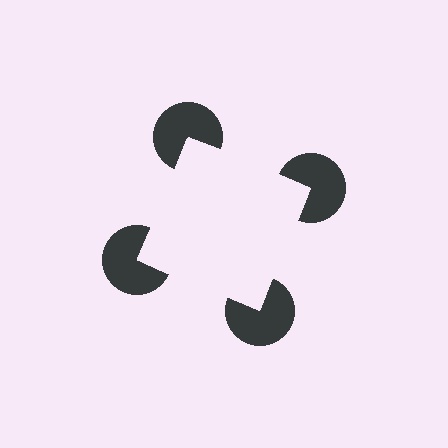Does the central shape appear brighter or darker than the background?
It typically appears slightly brighter than the background, even though no actual brightness change is drawn.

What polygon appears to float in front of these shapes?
An illusory square — its edges are inferred from the aligned wedge cuts in the pac-man discs, not physically drawn.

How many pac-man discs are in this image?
There are 4 — one at each vertex of the illusory square.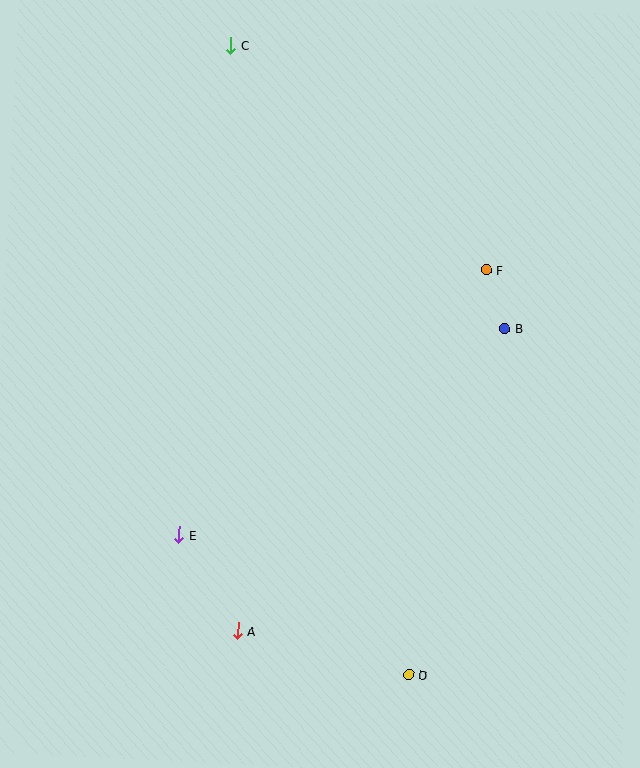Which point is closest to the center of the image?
Point B at (505, 329) is closest to the center.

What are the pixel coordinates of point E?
Point E is at (179, 535).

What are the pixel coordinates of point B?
Point B is at (505, 329).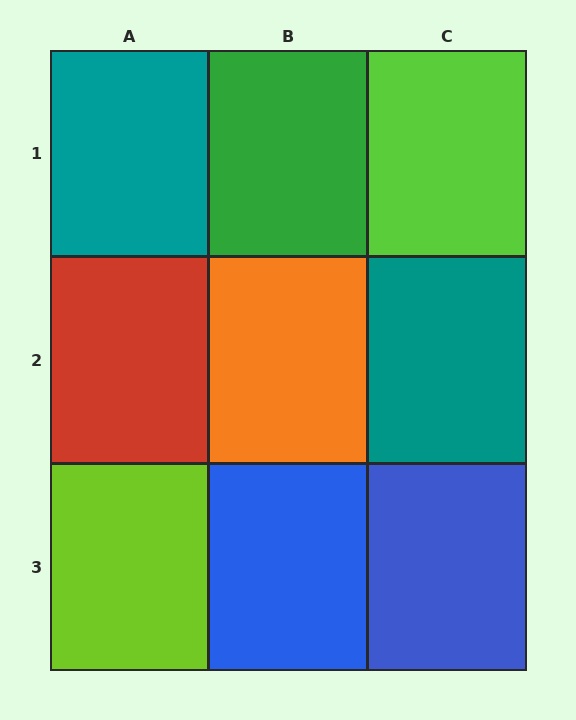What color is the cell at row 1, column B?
Green.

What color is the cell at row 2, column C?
Teal.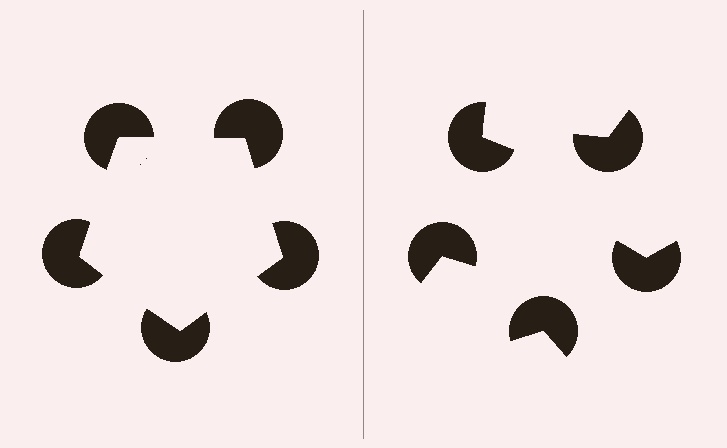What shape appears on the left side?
An illusory pentagon.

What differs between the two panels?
The pac-man discs are positioned identically on both sides; only the wedge orientations differ. On the left they align to a pentagon; on the right they are misaligned.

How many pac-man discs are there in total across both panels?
10 — 5 on each side.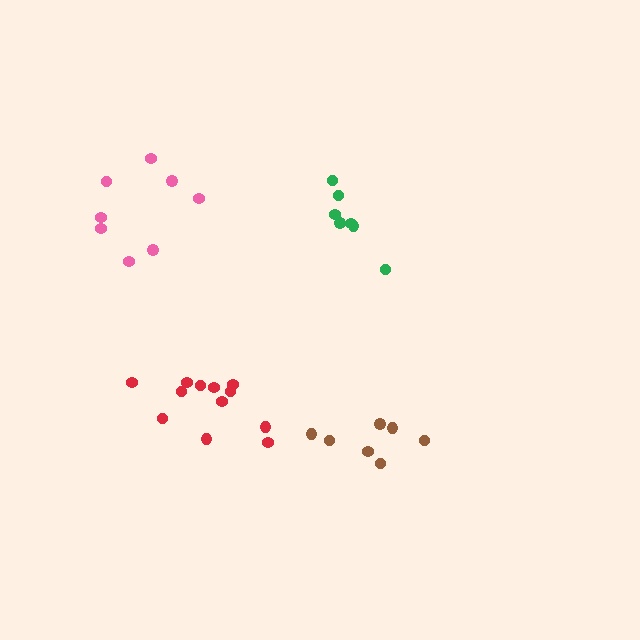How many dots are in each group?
Group 1: 12 dots, Group 2: 7 dots, Group 3: 8 dots, Group 4: 7 dots (34 total).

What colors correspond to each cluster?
The clusters are colored: red, green, pink, brown.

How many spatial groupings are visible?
There are 4 spatial groupings.